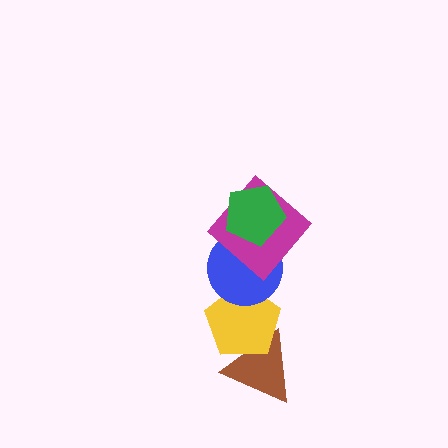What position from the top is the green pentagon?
The green pentagon is 1st from the top.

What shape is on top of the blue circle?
The magenta diamond is on top of the blue circle.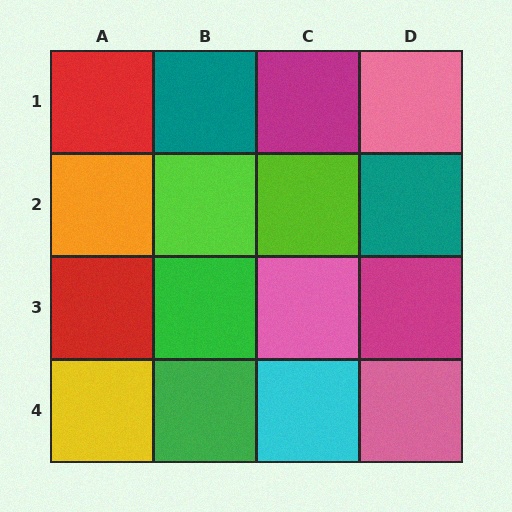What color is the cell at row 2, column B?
Lime.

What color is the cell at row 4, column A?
Yellow.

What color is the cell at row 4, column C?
Cyan.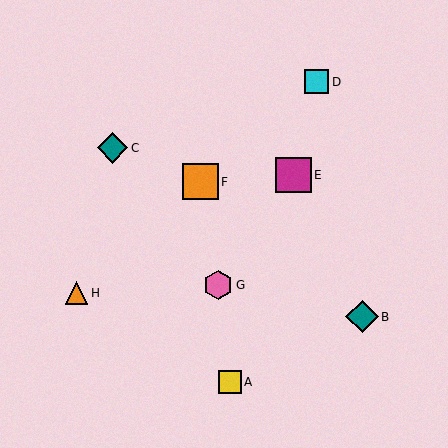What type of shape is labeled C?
Shape C is a teal diamond.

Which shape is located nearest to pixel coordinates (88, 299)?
The orange triangle (labeled H) at (76, 293) is nearest to that location.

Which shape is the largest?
The magenta square (labeled E) is the largest.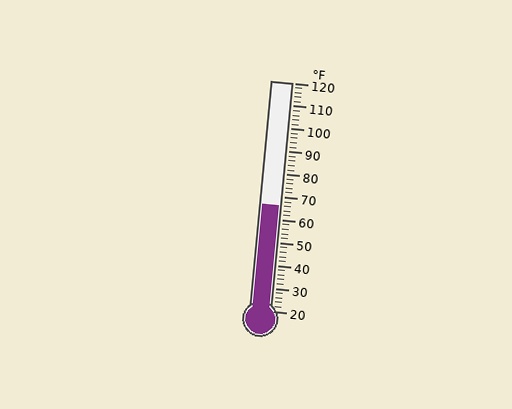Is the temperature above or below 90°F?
The temperature is below 90°F.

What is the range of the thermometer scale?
The thermometer scale ranges from 20°F to 120°F.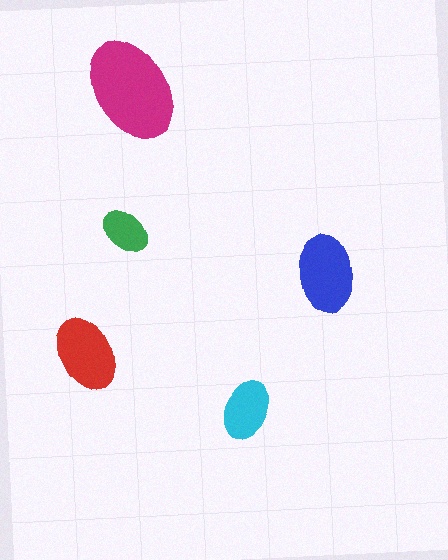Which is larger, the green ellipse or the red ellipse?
The red one.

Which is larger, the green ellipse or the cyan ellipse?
The cyan one.